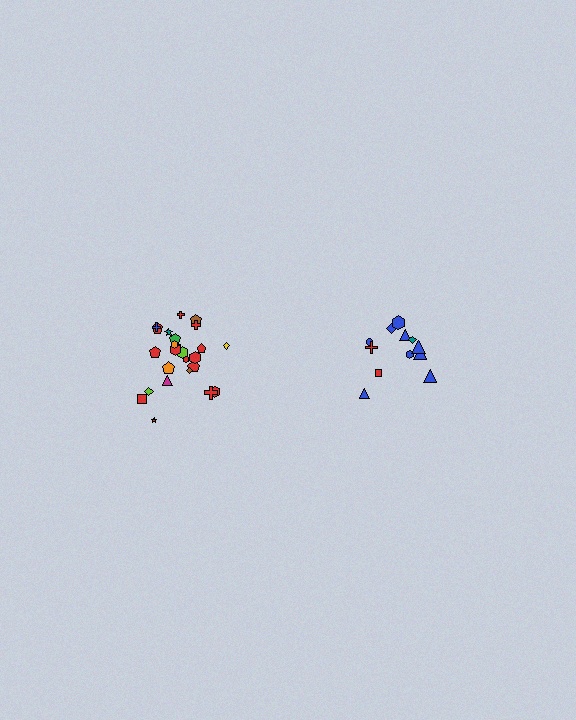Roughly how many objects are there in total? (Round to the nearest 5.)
Roughly 35 objects in total.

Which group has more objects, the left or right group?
The left group.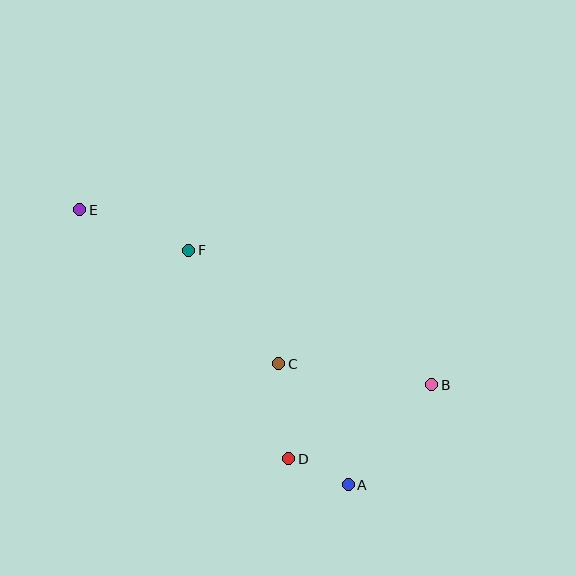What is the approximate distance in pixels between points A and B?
The distance between A and B is approximately 130 pixels.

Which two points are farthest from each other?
Points B and E are farthest from each other.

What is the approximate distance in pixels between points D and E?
The distance between D and E is approximately 326 pixels.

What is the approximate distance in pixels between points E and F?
The distance between E and F is approximately 117 pixels.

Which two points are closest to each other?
Points A and D are closest to each other.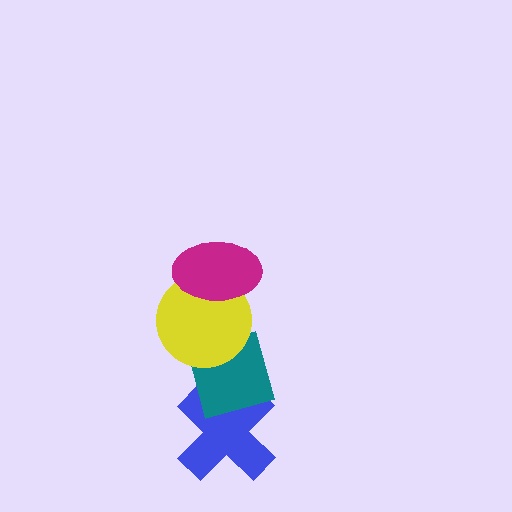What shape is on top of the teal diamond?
The yellow circle is on top of the teal diamond.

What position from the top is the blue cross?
The blue cross is 4th from the top.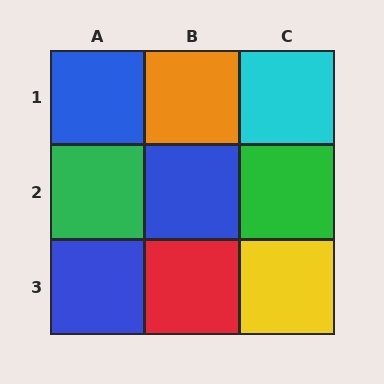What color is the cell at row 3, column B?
Red.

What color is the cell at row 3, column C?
Yellow.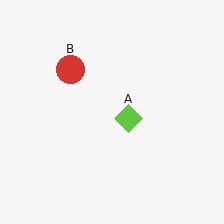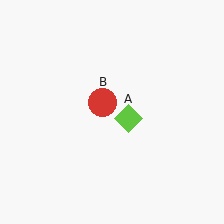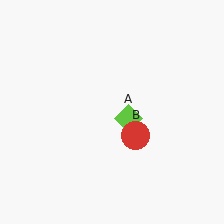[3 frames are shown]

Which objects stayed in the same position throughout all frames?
Lime diamond (object A) remained stationary.